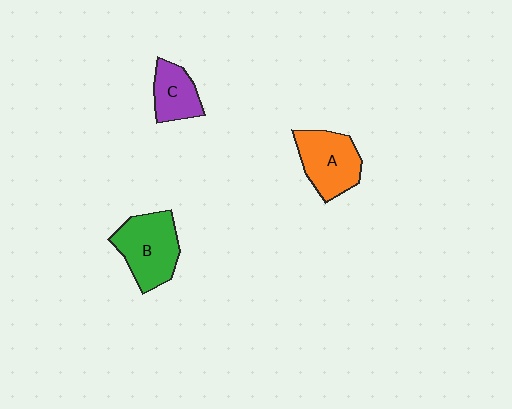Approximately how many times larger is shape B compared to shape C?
Approximately 1.6 times.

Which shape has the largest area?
Shape B (green).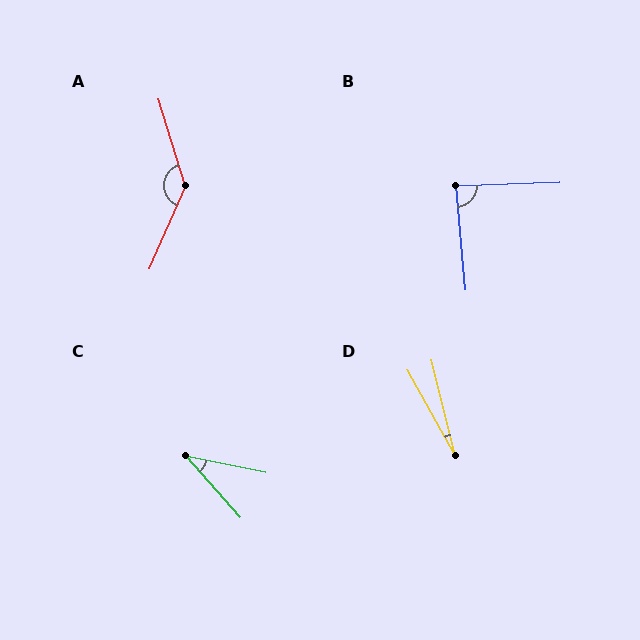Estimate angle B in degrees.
Approximately 87 degrees.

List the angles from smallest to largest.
D (15°), C (37°), B (87°), A (140°).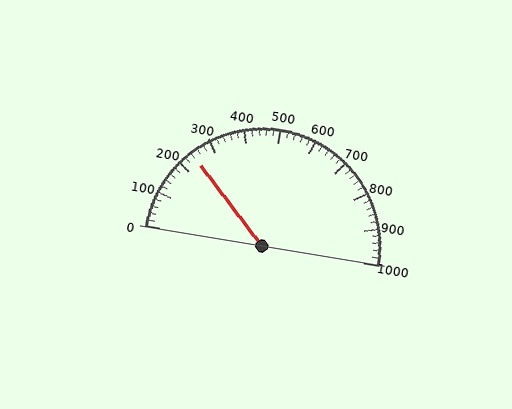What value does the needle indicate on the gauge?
The needle indicates approximately 240.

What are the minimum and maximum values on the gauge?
The gauge ranges from 0 to 1000.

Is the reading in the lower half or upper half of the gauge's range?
The reading is in the lower half of the range (0 to 1000).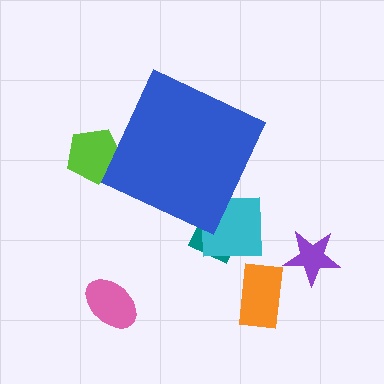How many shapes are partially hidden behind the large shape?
3 shapes are partially hidden.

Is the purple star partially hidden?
No, the purple star is fully visible.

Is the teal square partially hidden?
Yes, the teal square is partially hidden behind the blue diamond.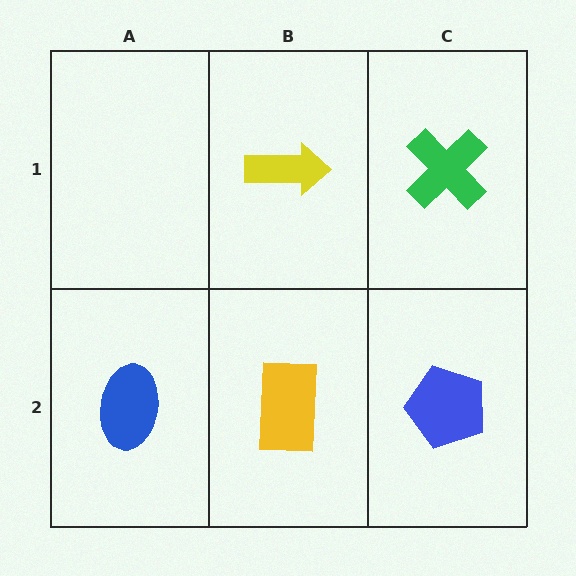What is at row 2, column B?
A yellow rectangle.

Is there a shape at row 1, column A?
No, that cell is empty.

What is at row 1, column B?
A yellow arrow.